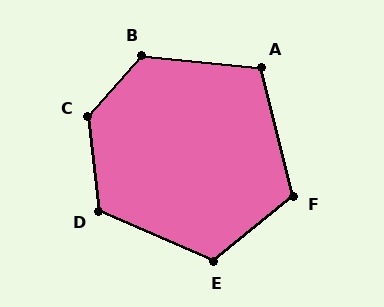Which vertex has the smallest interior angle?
A, at approximately 110 degrees.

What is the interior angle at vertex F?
Approximately 115 degrees (obtuse).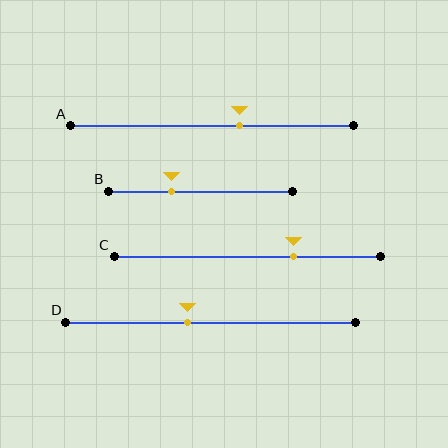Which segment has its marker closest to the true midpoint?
Segment D has its marker closest to the true midpoint.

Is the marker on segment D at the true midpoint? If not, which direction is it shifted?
No, the marker on segment D is shifted to the left by about 8% of the segment length.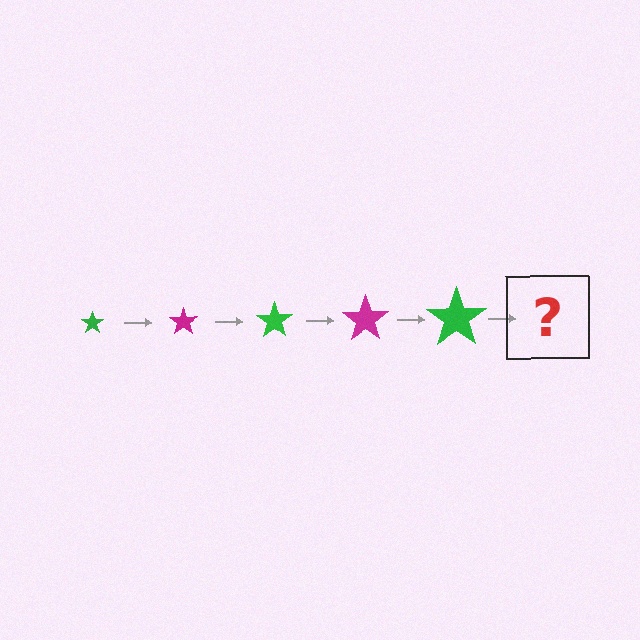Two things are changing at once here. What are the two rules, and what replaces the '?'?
The two rules are that the star grows larger each step and the color cycles through green and magenta. The '?' should be a magenta star, larger than the previous one.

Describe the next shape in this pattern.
It should be a magenta star, larger than the previous one.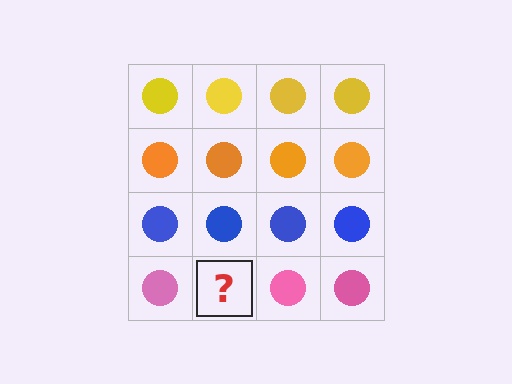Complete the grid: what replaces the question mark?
The question mark should be replaced with a pink circle.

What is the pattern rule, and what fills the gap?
The rule is that each row has a consistent color. The gap should be filled with a pink circle.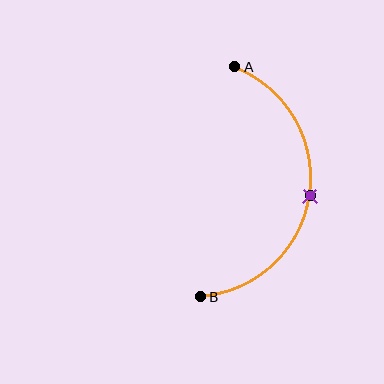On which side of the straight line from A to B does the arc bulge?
The arc bulges to the right of the straight line connecting A and B.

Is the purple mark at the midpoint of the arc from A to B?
Yes. The purple mark lies on the arc at equal arc-length from both A and B — it is the arc midpoint.